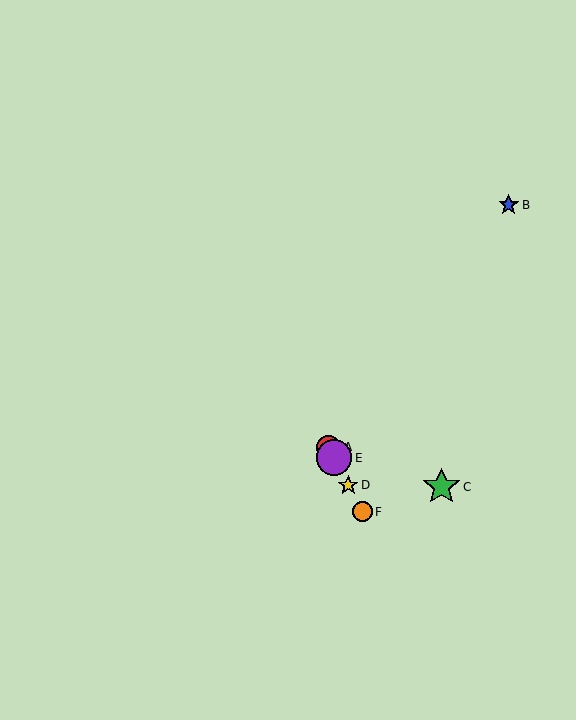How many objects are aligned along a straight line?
4 objects (A, D, E, F) are aligned along a straight line.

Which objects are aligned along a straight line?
Objects A, D, E, F are aligned along a straight line.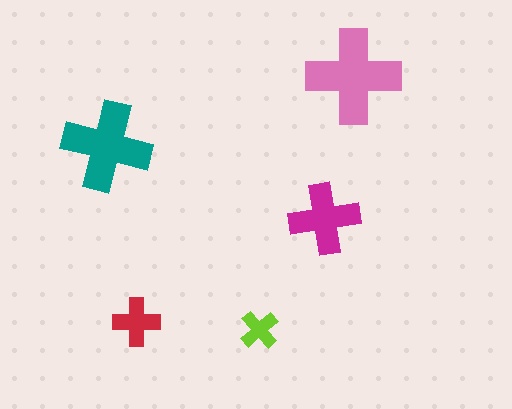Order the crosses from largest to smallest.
the pink one, the teal one, the magenta one, the red one, the lime one.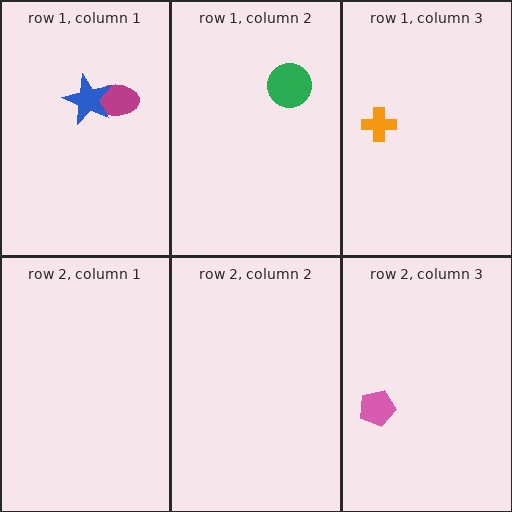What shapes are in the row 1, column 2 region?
The green circle.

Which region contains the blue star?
The row 1, column 1 region.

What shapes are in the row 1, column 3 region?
The orange cross.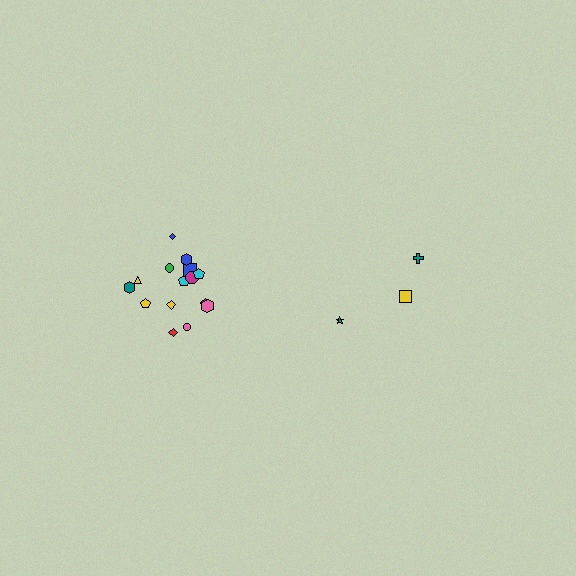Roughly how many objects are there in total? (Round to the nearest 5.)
Roughly 20 objects in total.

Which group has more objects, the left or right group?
The left group.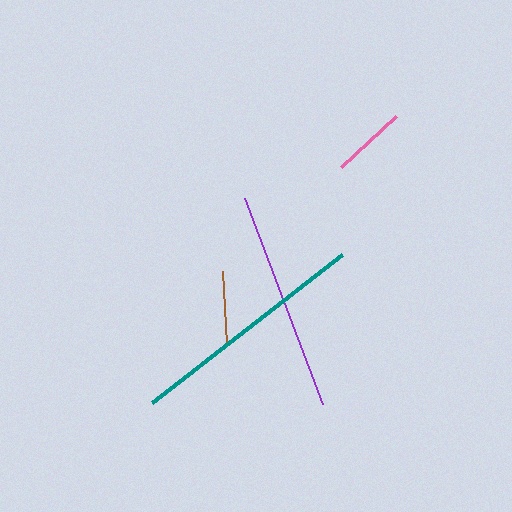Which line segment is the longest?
The teal line is the longest at approximately 240 pixels.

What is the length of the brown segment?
The brown segment is approximately 73 pixels long.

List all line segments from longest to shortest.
From longest to shortest: teal, purple, pink, brown.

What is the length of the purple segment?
The purple segment is approximately 220 pixels long.